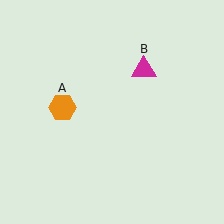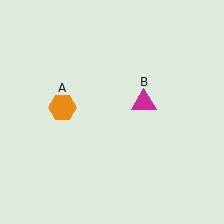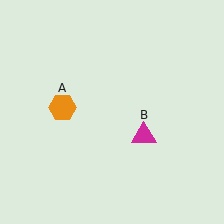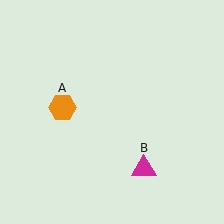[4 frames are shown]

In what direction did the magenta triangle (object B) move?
The magenta triangle (object B) moved down.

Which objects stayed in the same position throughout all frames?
Orange hexagon (object A) remained stationary.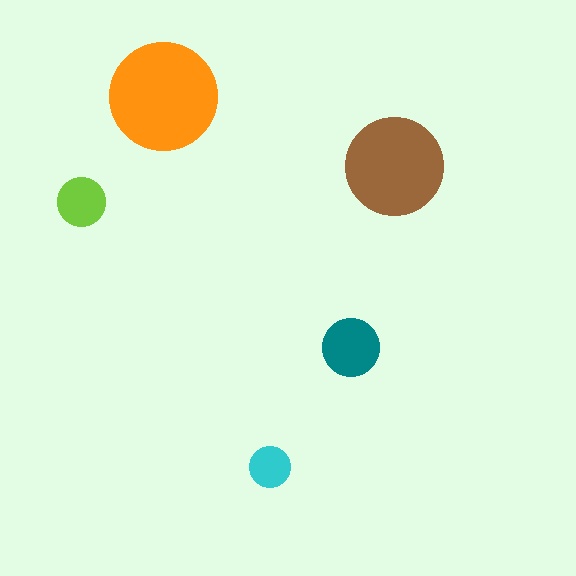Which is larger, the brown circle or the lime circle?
The brown one.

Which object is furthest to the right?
The brown circle is rightmost.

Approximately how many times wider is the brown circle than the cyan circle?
About 2.5 times wider.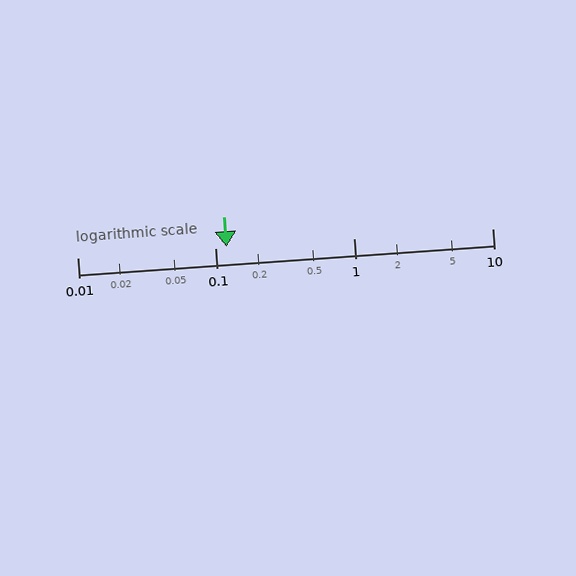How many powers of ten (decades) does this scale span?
The scale spans 3 decades, from 0.01 to 10.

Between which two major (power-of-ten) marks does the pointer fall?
The pointer is between 0.1 and 1.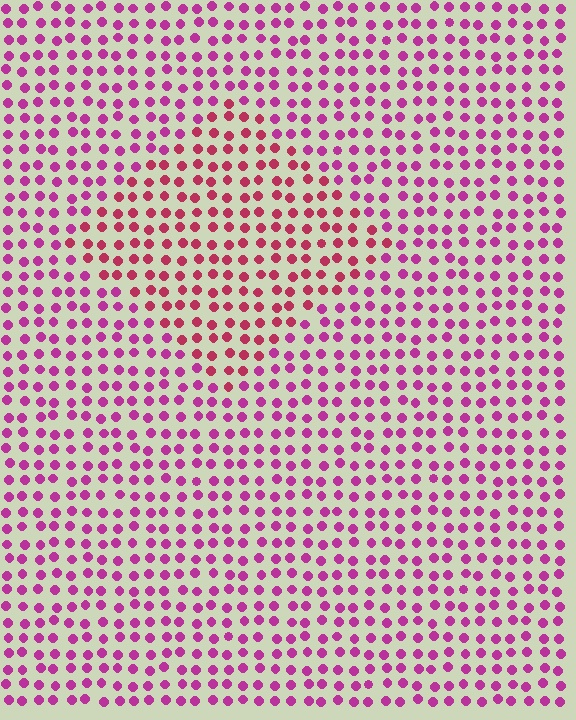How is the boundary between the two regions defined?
The boundary is defined purely by a slight shift in hue (about 28 degrees). Spacing, size, and orientation are identical on both sides.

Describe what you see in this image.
The image is filled with small magenta elements in a uniform arrangement. A diamond-shaped region is visible where the elements are tinted to a slightly different hue, forming a subtle color boundary.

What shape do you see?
I see a diamond.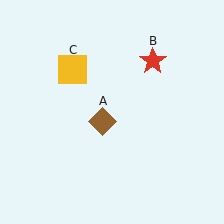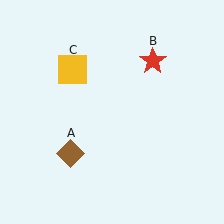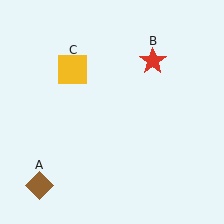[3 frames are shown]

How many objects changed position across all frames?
1 object changed position: brown diamond (object A).